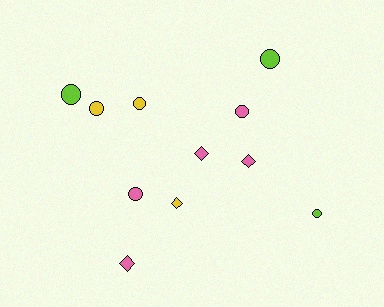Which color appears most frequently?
Pink, with 5 objects.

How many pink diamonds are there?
There are 3 pink diamonds.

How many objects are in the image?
There are 11 objects.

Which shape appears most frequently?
Circle, with 7 objects.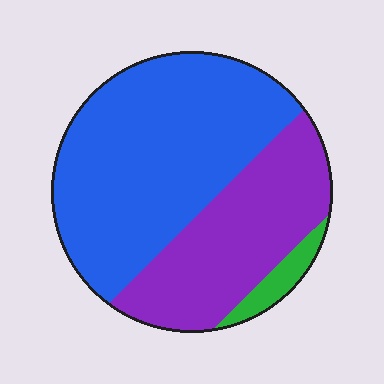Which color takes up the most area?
Blue, at roughly 60%.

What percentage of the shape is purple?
Purple takes up about three eighths (3/8) of the shape.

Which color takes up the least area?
Green, at roughly 5%.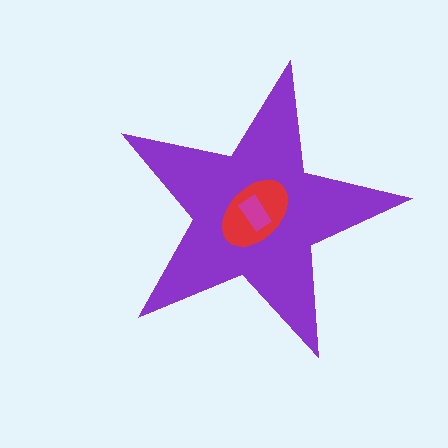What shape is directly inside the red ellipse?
The magenta rectangle.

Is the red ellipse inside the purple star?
Yes.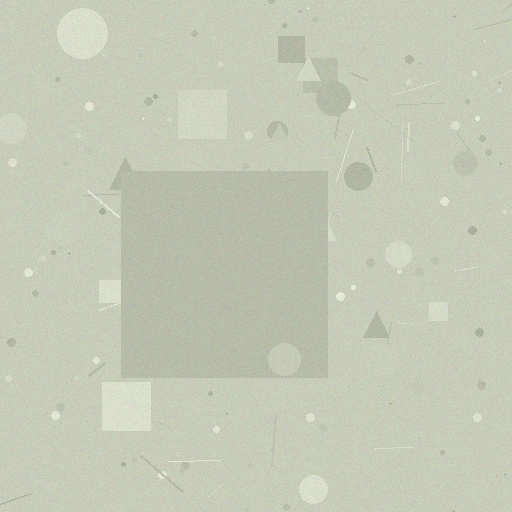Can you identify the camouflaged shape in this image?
The camouflaged shape is a square.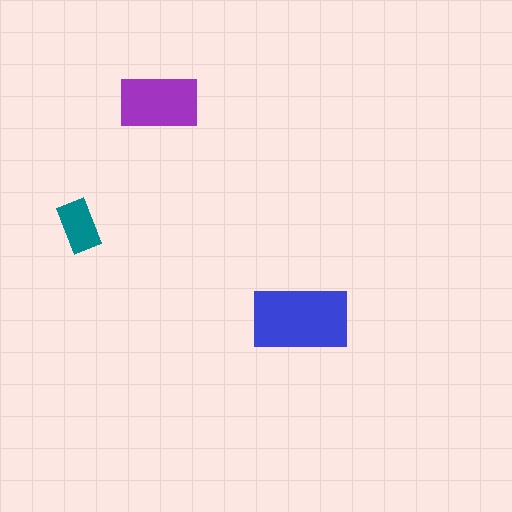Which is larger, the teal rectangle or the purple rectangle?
The purple one.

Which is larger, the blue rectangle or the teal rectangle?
The blue one.